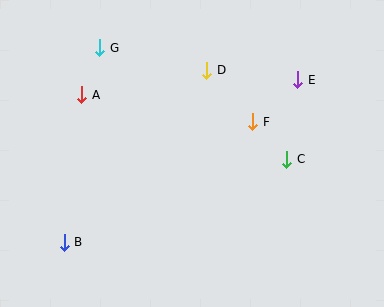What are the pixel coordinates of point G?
Point G is at (100, 48).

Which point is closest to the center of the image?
Point F at (253, 122) is closest to the center.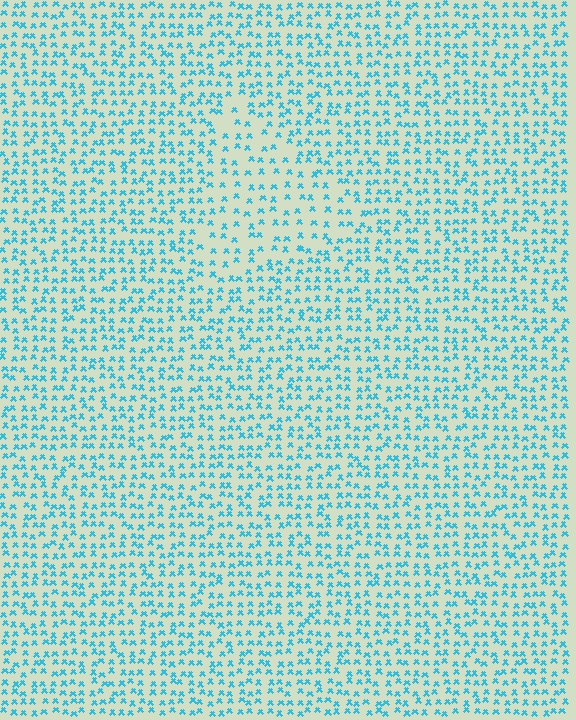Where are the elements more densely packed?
The elements are more densely packed outside the triangle boundary.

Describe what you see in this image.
The image contains small cyan elements arranged at two different densities. A triangle-shaped region is visible where the elements are less densely packed than the surrounding area.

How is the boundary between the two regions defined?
The boundary is defined by a change in element density (approximately 1.7x ratio). All elements are the same color, size, and shape.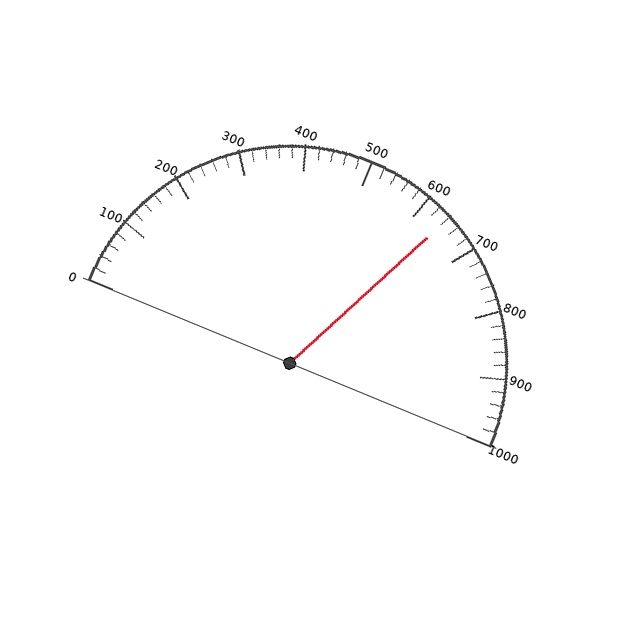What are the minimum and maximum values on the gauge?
The gauge ranges from 0 to 1000.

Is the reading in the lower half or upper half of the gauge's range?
The reading is in the upper half of the range (0 to 1000).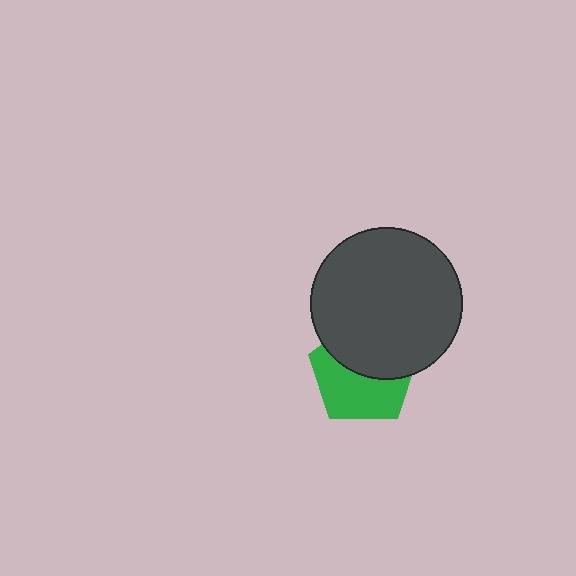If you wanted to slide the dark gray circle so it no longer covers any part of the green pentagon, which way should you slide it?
Slide it up — that is the most direct way to separate the two shapes.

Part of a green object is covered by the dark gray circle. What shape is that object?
It is a pentagon.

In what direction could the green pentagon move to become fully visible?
The green pentagon could move down. That would shift it out from behind the dark gray circle entirely.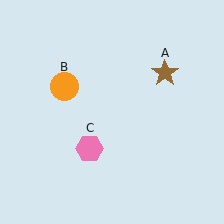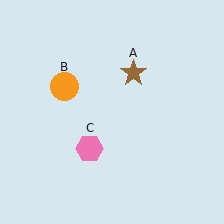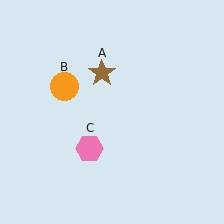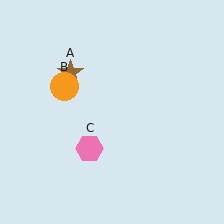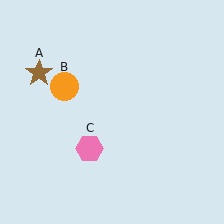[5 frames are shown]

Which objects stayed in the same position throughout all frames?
Orange circle (object B) and pink hexagon (object C) remained stationary.